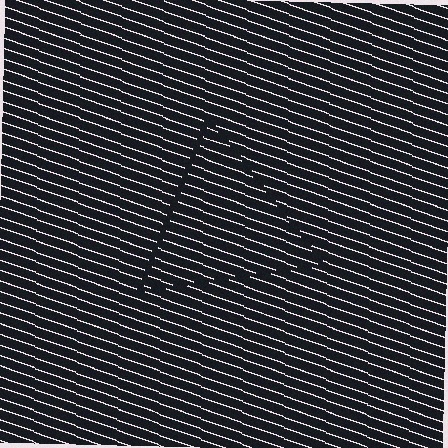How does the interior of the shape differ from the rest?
The interior of the shape contains the same grating, shifted by half a period — the contour is defined by the phase discontinuity where line-ends from the inner and outer gratings abut.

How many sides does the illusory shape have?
3 sides — the line-ends trace a triangle.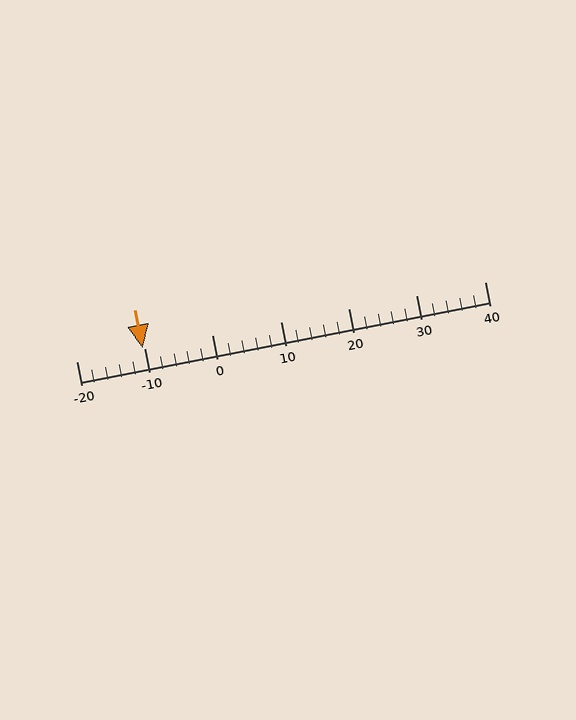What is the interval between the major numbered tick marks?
The major tick marks are spaced 10 units apart.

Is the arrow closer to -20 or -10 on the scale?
The arrow is closer to -10.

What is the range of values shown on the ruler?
The ruler shows values from -20 to 40.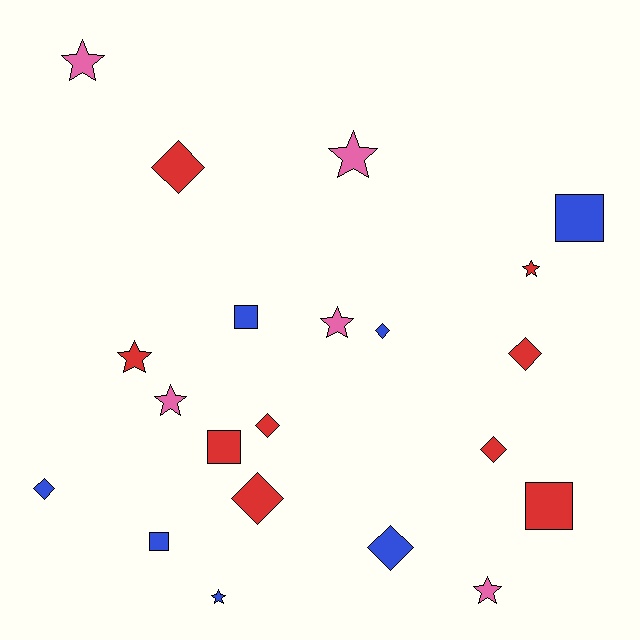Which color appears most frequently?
Red, with 9 objects.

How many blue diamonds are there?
There are 3 blue diamonds.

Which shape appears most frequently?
Star, with 8 objects.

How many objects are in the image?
There are 21 objects.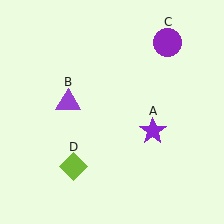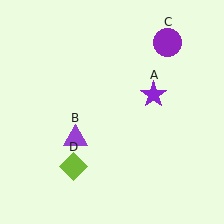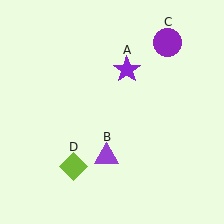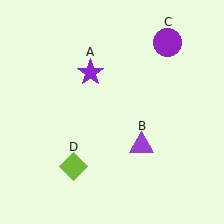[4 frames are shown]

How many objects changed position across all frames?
2 objects changed position: purple star (object A), purple triangle (object B).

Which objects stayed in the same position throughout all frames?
Purple circle (object C) and lime diamond (object D) remained stationary.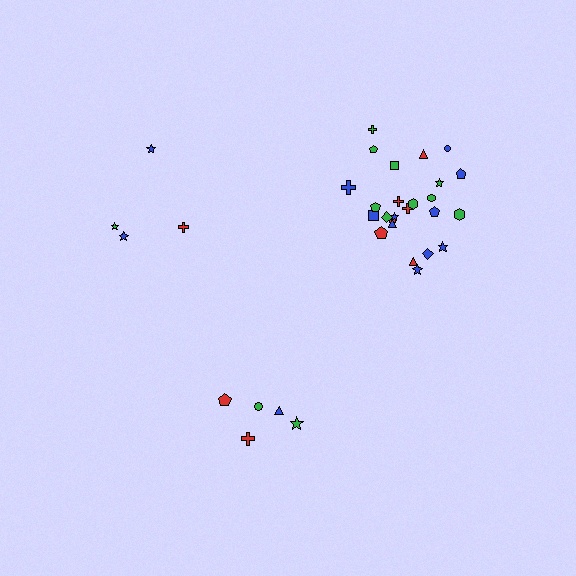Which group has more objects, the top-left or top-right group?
The top-right group.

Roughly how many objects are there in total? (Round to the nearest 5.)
Roughly 35 objects in total.